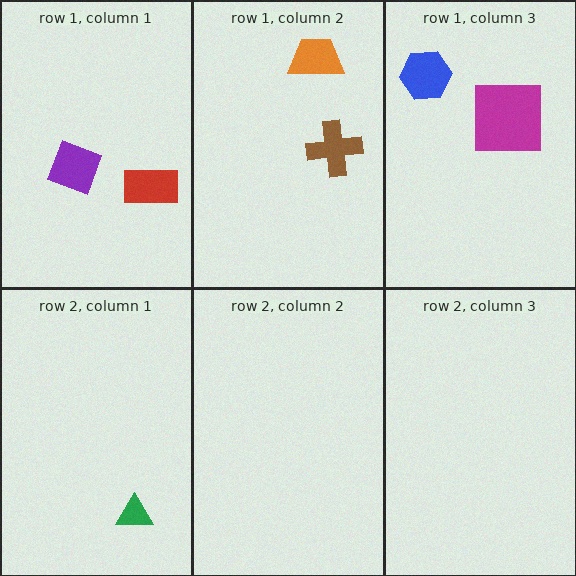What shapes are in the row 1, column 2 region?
The orange trapezoid, the brown cross.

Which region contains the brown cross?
The row 1, column 2 region.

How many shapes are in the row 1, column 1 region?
2.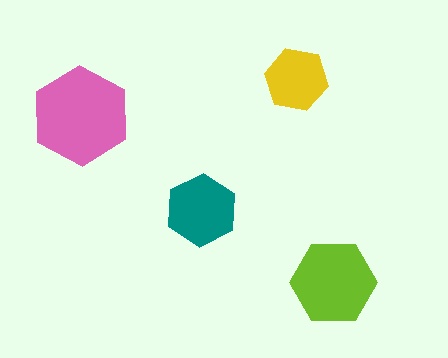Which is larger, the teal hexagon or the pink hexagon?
The pink one.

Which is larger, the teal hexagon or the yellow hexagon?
The teal one.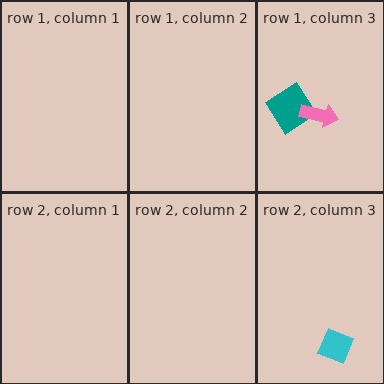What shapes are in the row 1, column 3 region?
The teal diamond, the pink arrow.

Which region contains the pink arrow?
The row 1, column 3 region.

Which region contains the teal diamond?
The row 1, column 3 region.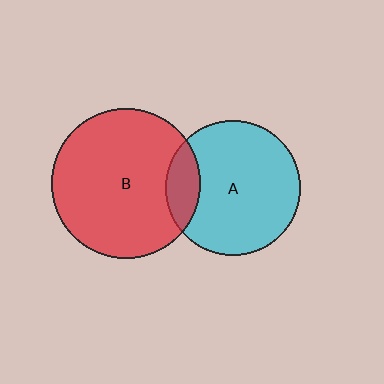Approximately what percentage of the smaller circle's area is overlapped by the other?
Approximately 15%.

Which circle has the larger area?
Circle B (red).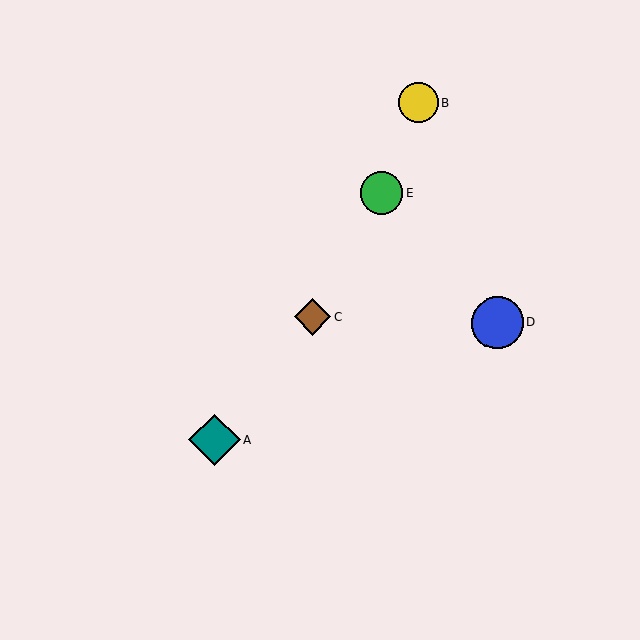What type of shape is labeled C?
Shape C is a brown diamond.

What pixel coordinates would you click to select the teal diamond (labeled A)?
Click at (215, 440) to select the teal diamond A.